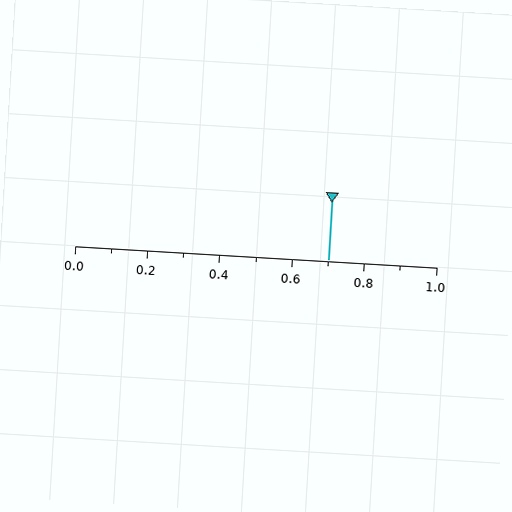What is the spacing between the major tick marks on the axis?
The major ticks are spaced 0.2 apart.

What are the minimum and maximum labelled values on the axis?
The axis runs from 0.0 to 1.0.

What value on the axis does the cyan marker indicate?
The marker indicates approximately 0.7.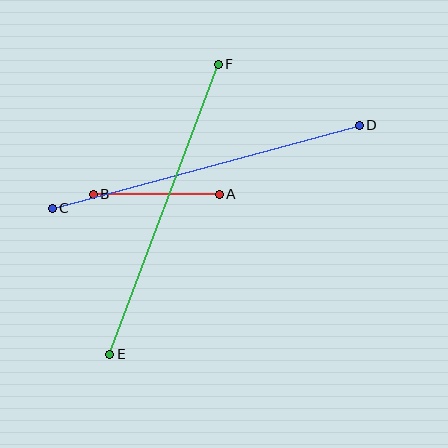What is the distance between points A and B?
The distance is approximately 126 pixels.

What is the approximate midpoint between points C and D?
The midpoint is at approximately (206, 167) pixels.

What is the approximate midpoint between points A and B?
The midpoint is at approximately (156, 194) pixels.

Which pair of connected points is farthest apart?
Points C and D are farthest apart.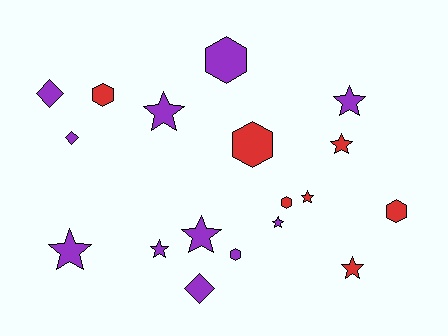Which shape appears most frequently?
Star, with 9 objects.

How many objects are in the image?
There are 18 objects.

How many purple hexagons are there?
There are 2 purple hexagons.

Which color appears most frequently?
Purple, with 11 objects.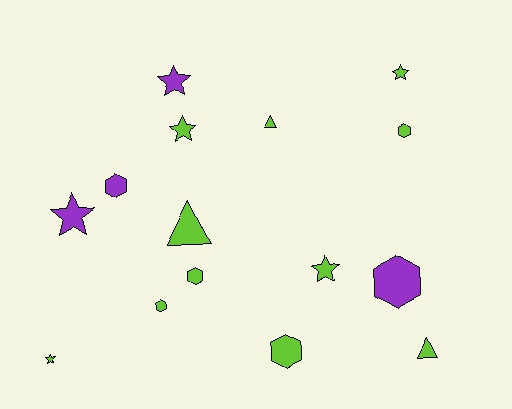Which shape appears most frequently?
Hexagon, with 6 objects.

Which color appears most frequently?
Lime, with 11 objects.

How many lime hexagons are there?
There are 4 lime hexagons.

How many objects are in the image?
There are 15 objects.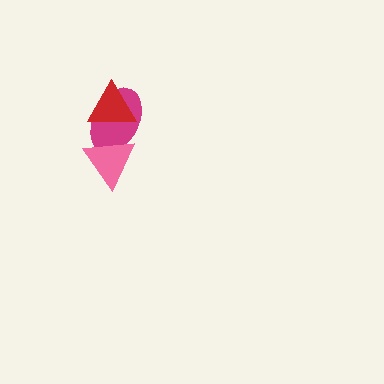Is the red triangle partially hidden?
No, no other shape covers it.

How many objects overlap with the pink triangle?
1 object overlaps with the pink triangle.